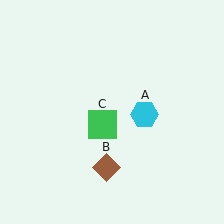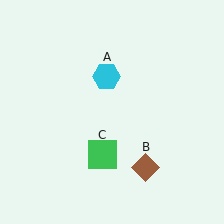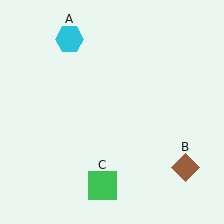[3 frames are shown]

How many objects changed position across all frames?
3 objects changed position: cyan hexagon (object A), brown diamond (object B), green square (object C).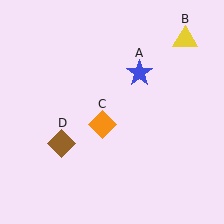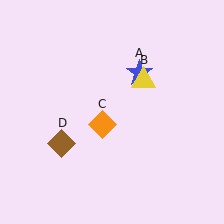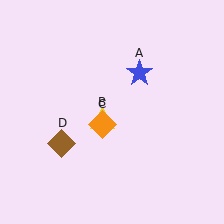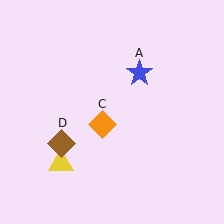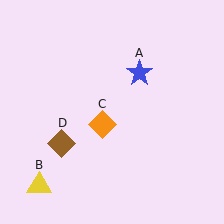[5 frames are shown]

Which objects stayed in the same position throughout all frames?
Blue star (object A) and orange diamond (object C) and brown diamond (object D) remained stationary.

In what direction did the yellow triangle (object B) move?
The yellow triangle (object B) moved down and to the left.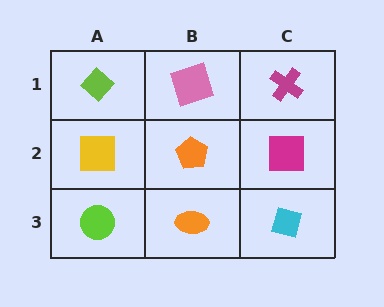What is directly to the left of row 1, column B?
A lime diamond.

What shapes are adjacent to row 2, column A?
A lime diamond (row 1, column A), a lime circle (row 3, column A), an orange pentagon (row 2, column B).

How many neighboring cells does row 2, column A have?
3.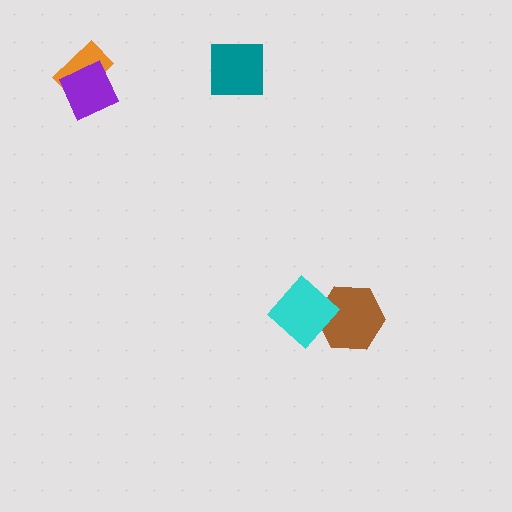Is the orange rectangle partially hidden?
Yes, it is partially covered by another shape.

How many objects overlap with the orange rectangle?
1 object overlaps with the orange rectangle.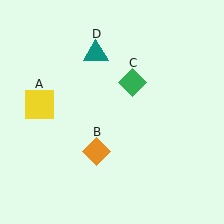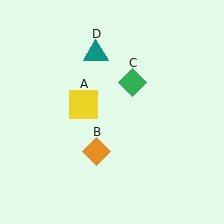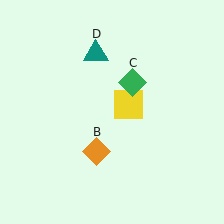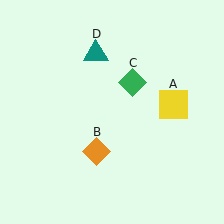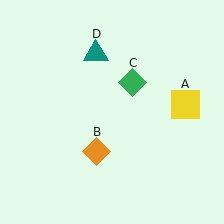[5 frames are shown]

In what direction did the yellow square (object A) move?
The yellow square (object A) moved right.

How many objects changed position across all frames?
1 object changed position: yellow square (object A).